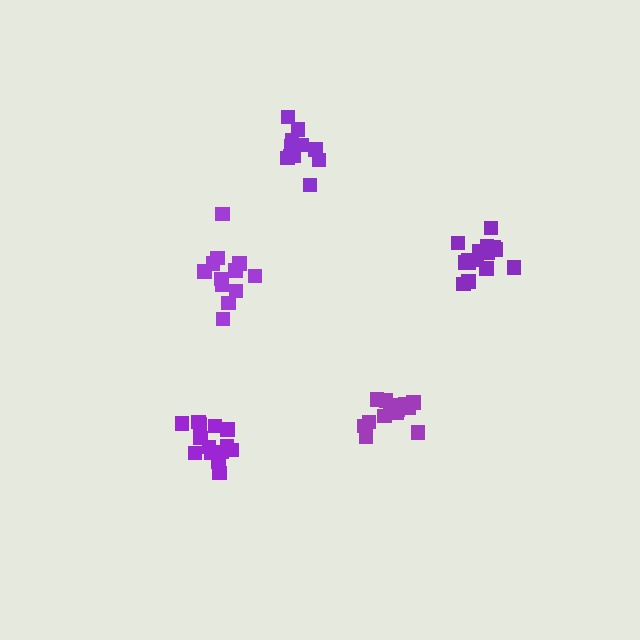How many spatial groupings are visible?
There are 5 spatial groupings.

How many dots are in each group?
Group 1: 12 dots, Group 2: 14 dots, Group 3: 16 dots, Group 4: 11 dots, Group 5: 14 dots (67 total).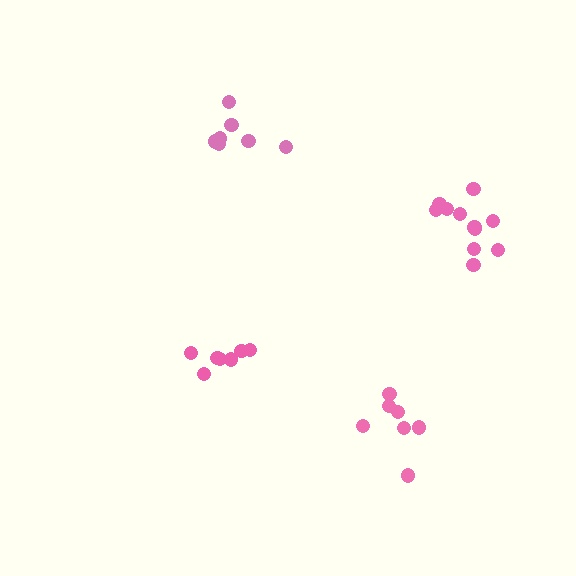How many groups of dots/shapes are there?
There are 4 groups.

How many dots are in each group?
Group 1: 7 dots, Group 2: 11 dots, Group 3: 7 dots, Group 4: 7 dots (32 total).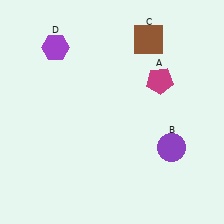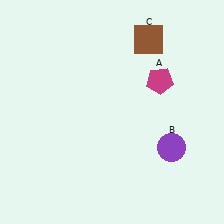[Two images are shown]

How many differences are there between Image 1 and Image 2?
There is 1 difference between the two images.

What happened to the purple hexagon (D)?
The purple hexagon (D) was removed in Image 2. It was in the top-left area of Image 1.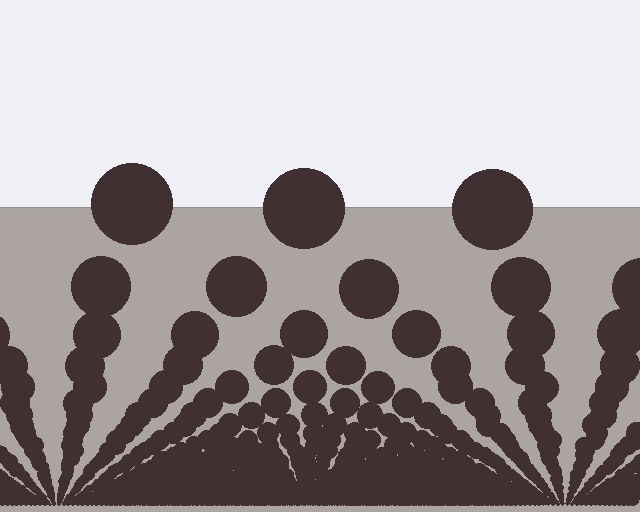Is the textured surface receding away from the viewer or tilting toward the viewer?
The surface appears to tilt toward the viewer. Texture elements get larger and sparser toward the top.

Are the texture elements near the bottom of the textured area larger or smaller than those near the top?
Smaller. The gradient is inverted — elements near the bottom are smaller and denser.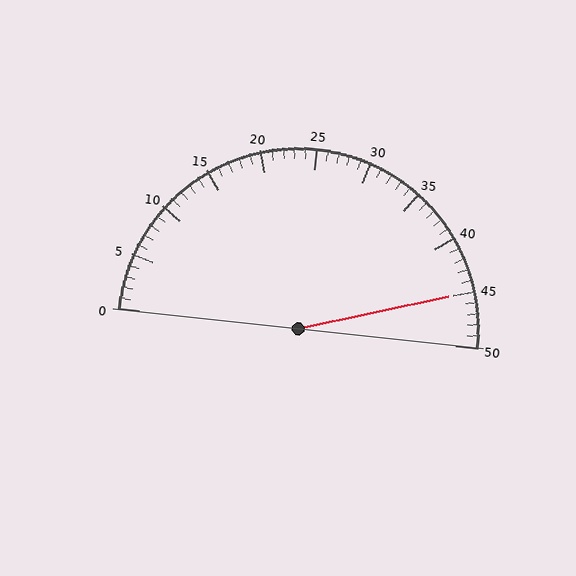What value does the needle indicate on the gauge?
The needle indicates approximately 45.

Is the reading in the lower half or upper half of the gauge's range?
The reading is in the upper half of the range (0 to 50).